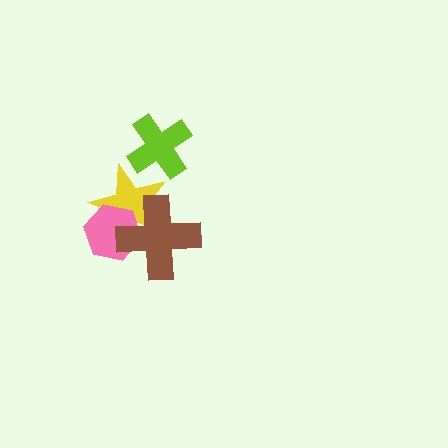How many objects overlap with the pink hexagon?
2 objects overlap with the pink hexagon.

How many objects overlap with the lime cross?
1 object overlaps with the lime cross.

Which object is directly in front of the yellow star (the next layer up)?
The pink hexagon is directly in front of the yellow star.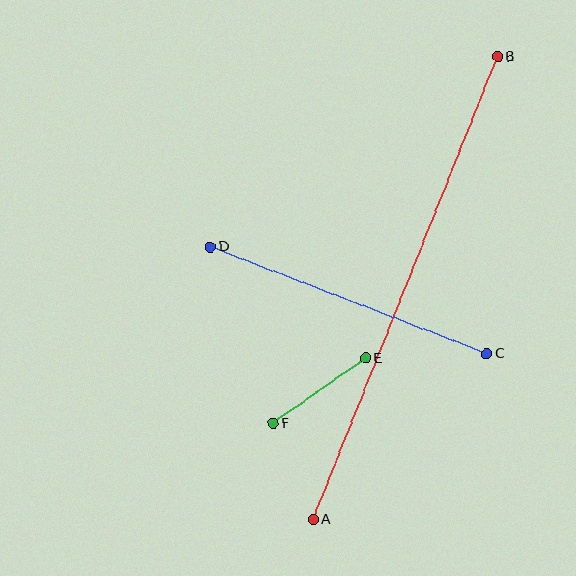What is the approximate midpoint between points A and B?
The midpoint is at approximately (405, 288) pixels.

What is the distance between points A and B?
The distance is approximately 498 pixels.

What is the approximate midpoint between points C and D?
The midpoint is at approximately (349, 300) pixels.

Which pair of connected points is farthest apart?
Points A and B are farthest apart.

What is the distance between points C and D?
The distance is approximately 297 pixels.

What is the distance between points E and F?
The distance is approximately 113 pixels.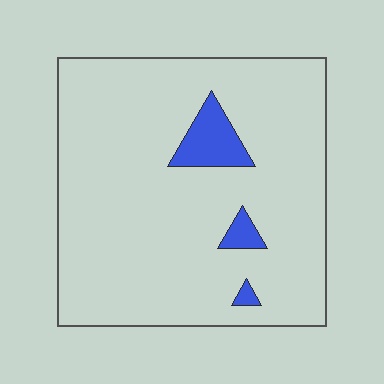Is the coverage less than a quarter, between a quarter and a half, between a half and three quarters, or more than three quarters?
Less than a quarter.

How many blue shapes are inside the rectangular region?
3.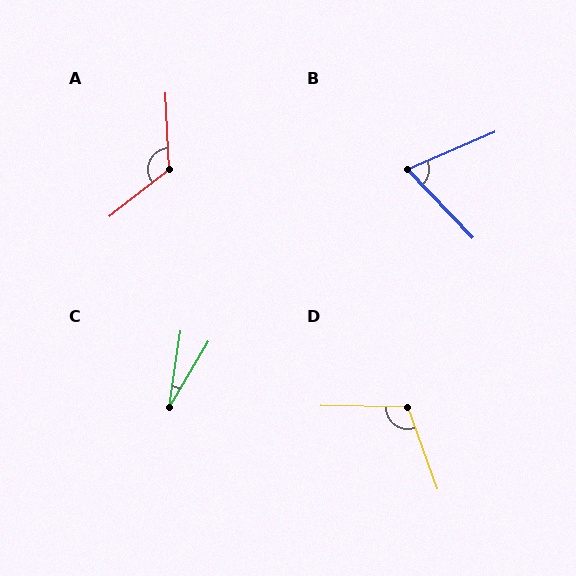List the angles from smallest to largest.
C (22°), B (69°), D (111°), A (126°).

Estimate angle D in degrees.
Approximately 111 degrees.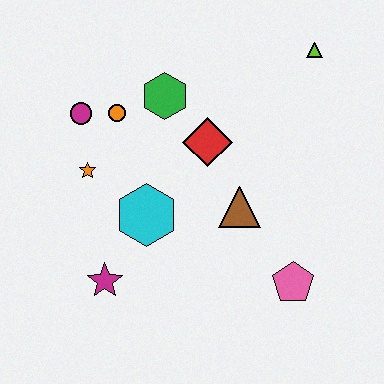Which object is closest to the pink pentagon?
The brown triangle is closest to the pink pentagon.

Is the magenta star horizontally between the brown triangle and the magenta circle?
Yes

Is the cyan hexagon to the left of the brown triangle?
Yes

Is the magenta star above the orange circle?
No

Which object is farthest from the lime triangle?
The magenta star is farthest from the lime triangle.